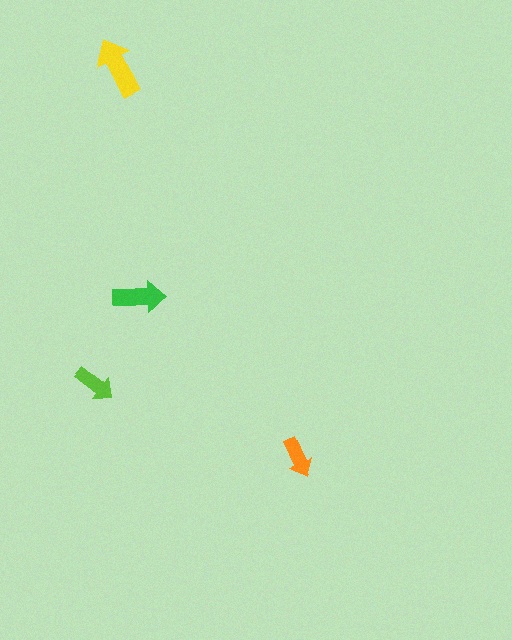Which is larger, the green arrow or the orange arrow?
The green one.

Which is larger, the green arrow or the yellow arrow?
The yellow one.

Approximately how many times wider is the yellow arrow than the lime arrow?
About 1.5 times wider.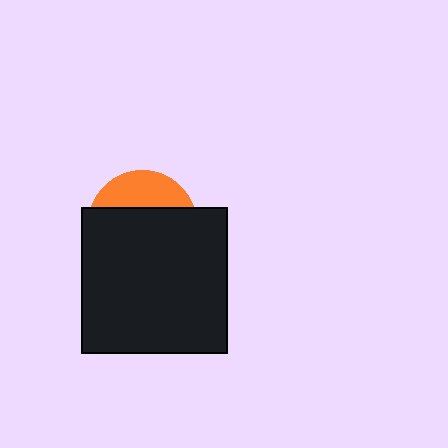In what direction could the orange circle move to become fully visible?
The orange circle could move up. That would shift it out from behind the black square entirely.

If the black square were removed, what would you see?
You would see the complete orange circle.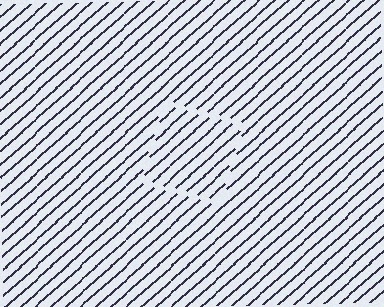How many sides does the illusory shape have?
4 sides — the line-ends trace a square.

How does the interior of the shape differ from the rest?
The interior of the shape contains the same grating, shifted by half a period — the contour is defined by the phase discontinuity where line-ends from the inner and outer gratings abut.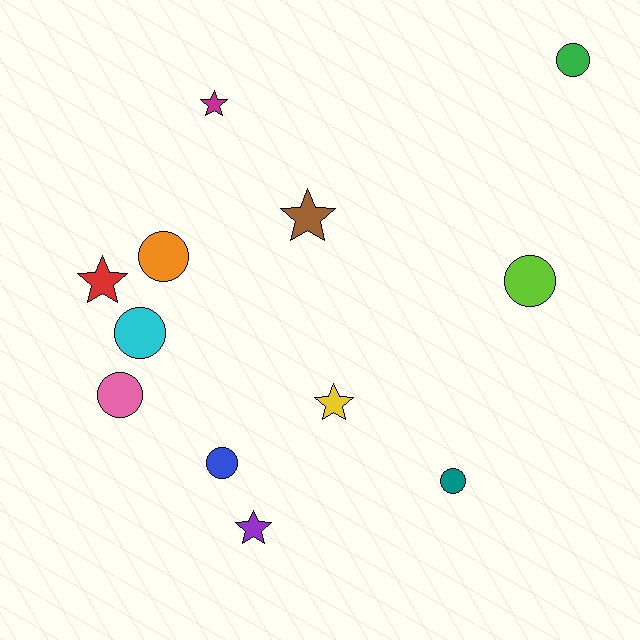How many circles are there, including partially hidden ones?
There are 7 circles.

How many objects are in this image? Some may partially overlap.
There are 12 objects.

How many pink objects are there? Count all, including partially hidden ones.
There is 1 pink object.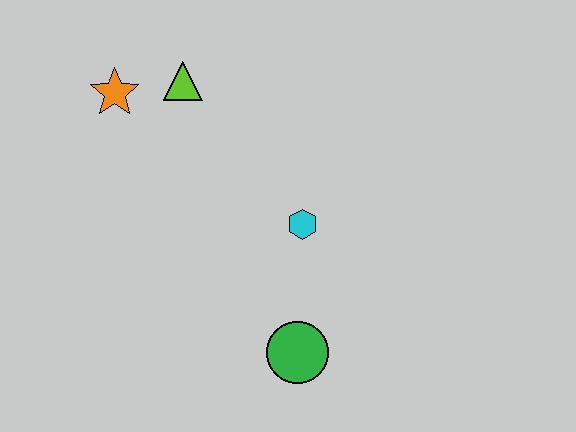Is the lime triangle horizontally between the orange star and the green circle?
Yes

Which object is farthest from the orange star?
The green circle is farthest from the orange star.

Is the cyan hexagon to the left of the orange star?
No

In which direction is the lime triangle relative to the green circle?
The lime triangle is above the green circle.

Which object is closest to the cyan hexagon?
The green circle is closest to the cyan hexagon.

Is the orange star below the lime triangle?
Yes